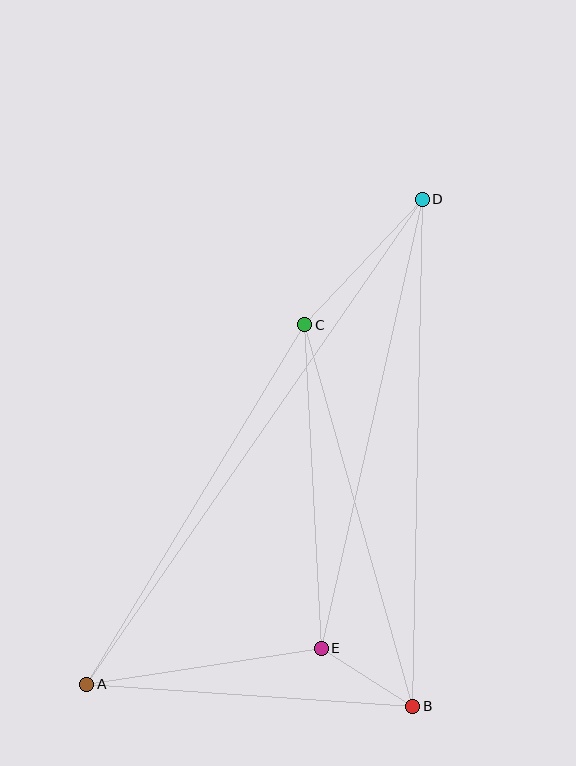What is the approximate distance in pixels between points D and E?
The distance between D and E is approximately 460 pixels.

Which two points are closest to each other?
Points B and E are closest to each other.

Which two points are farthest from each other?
Points A and D are farthest from each other.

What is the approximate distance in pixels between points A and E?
The distance between A and E is approximately 238 pixels.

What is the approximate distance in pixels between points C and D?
The distance between C and D is approximately 172 pixels.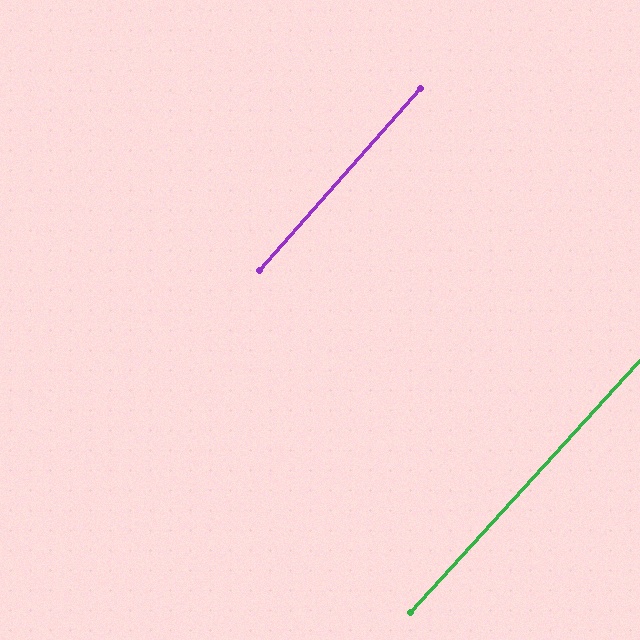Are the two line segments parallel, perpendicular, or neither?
Parallel — their directions differ by only 0.8°.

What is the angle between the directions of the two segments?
Approximately 1 degree.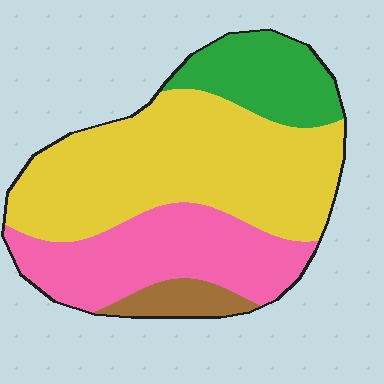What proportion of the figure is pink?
Pink takes up between a sixth and a third of the figure.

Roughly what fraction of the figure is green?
Green takes up about one sixth (1/6) of the figure.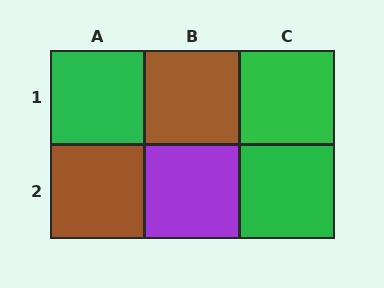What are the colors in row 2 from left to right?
Brown, purple, green.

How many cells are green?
3 cells are green.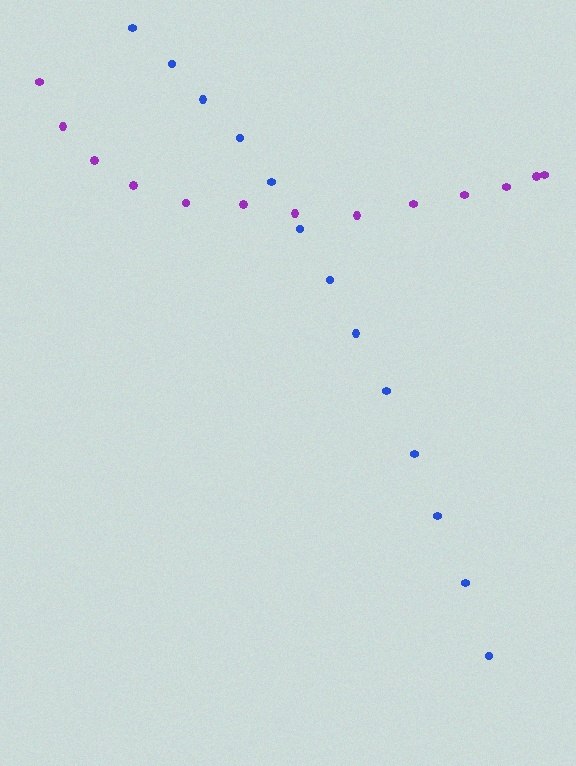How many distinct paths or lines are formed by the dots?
There are 2 distinct paths.